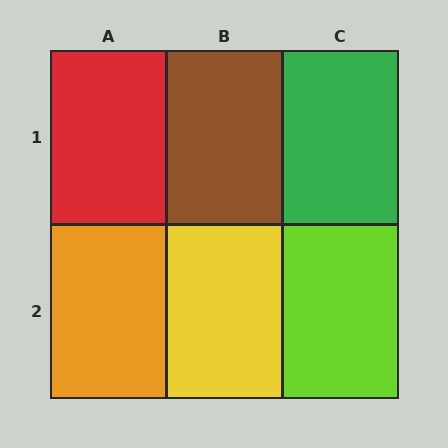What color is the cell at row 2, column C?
Lime.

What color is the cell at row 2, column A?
Orange.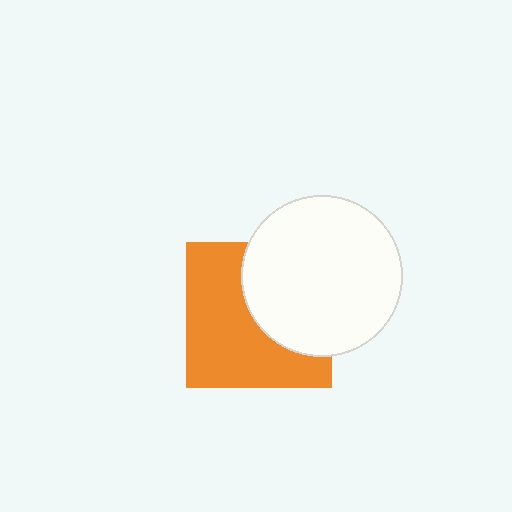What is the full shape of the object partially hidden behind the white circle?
The partially hidden object is an orange square.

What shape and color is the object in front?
The object in front is a white circle.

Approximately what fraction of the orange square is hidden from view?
Roughly 42% of the orange square is hidden behind the white circle.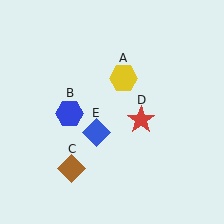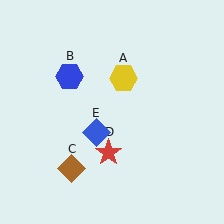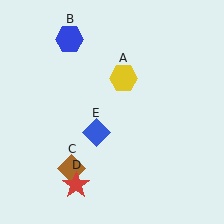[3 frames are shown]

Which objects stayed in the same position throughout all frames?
Yellow hexagon (object A) and brown diamond (object C) and blue diamond (object E) remained stationary.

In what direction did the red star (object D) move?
The red star (object D) moved down and to the left.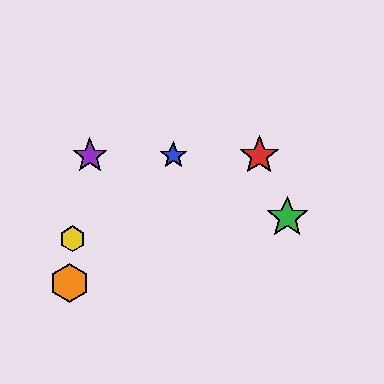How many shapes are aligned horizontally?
3 shapes (the red star, the blue star, the purple star) are aligned horizontally.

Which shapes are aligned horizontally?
The red star, the blue star, the purple star are aligned horizontally.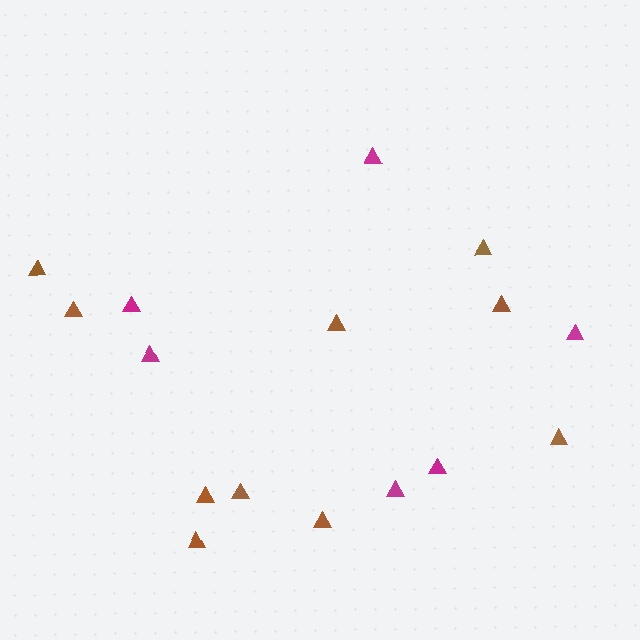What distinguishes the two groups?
There are 2 groups: one group of magenta triangles (6) and one group of brown triangles (10).